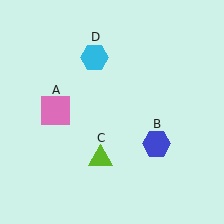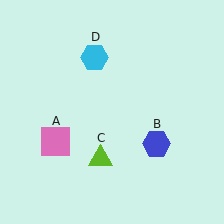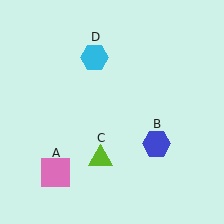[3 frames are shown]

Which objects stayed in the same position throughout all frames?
Blue hexagon (object B) and lime triangle (object C) and cyan hexagon (object D) remained stationary.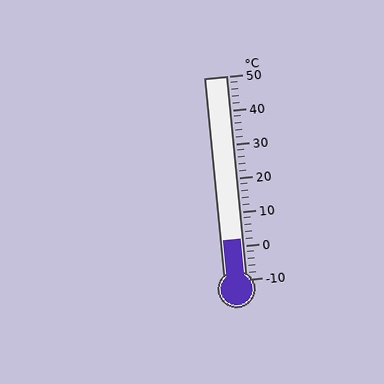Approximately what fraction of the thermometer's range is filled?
The thermometer is filled to approximately 20% of its range.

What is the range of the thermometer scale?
The thermometer scale ranges from -10°C to 50°C.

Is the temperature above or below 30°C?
The temperature is below 30°C.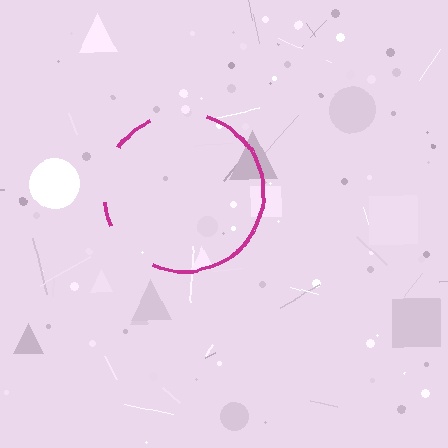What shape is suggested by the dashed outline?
The dashed outline suggests a circle.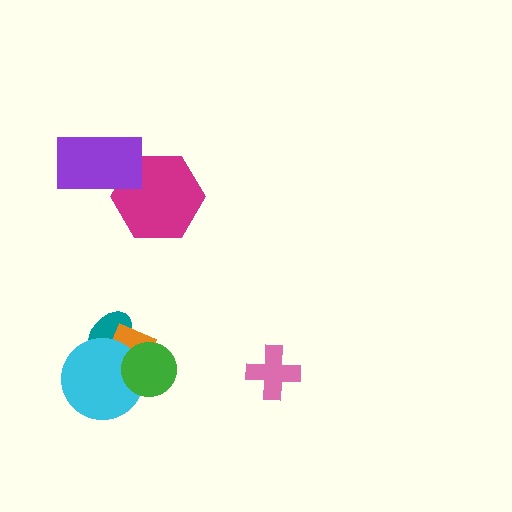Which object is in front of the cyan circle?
The green circle is in front of the cyan circle.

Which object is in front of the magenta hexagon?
The purple rectangle is in front of the magenta hexagon.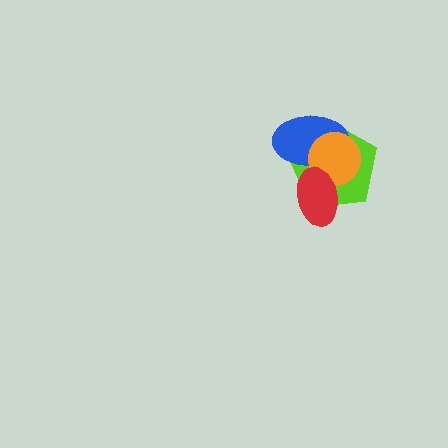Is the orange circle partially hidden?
Yes, it is partially covered by another shape.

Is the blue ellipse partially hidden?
Yes, it is partially covered by another shape.